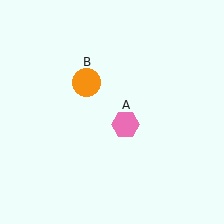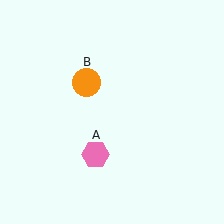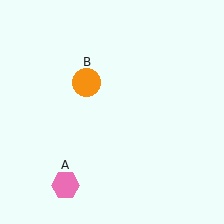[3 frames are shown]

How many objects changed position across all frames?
1 object changed position: pink hexagon (object A).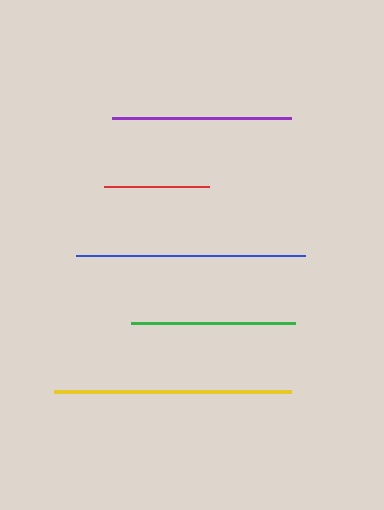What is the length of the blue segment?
The blue segment is approximately 229 pixels long.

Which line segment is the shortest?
The red line is the shortest at approximately 105 pixels.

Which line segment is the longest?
The yellow line is the longest at approximately 237 pixels.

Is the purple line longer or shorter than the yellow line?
The yellow line is longer than the purple line.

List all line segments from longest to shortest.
From longest to shortest: yellow, blue, purple, green, red.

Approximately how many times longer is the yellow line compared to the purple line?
The yellow line is approximately 1.3 times the length of the purple line.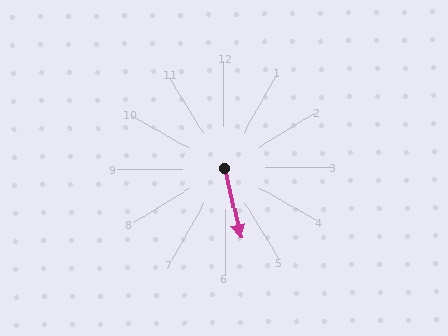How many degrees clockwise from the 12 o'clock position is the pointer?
Approximately 168 degrees.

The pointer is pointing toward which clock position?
Roughly 6 o'clock.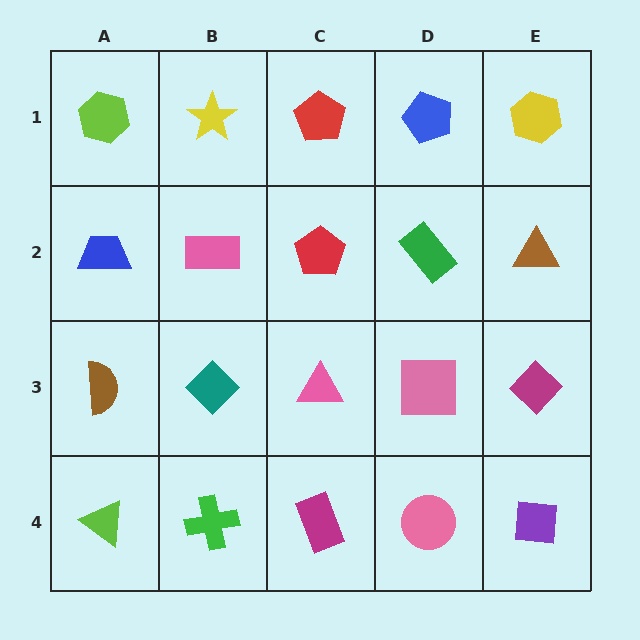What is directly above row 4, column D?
A pink square.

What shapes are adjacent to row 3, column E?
A brown triangle (row 2, column E), a purple square (row 4, column E), a pink square (row 3, column D).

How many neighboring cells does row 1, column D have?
3.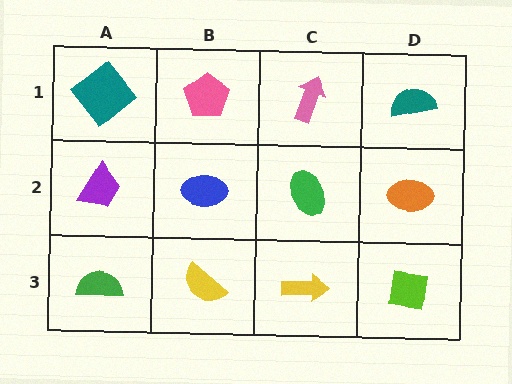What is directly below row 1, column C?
A green ellipse.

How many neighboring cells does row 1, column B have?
3.